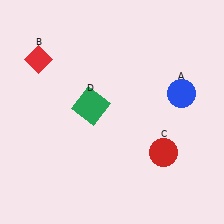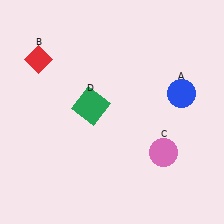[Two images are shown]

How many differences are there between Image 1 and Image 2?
There is 1 difference between the two images.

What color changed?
The circle (C) changed from red in Image 1 to pink in Image 2.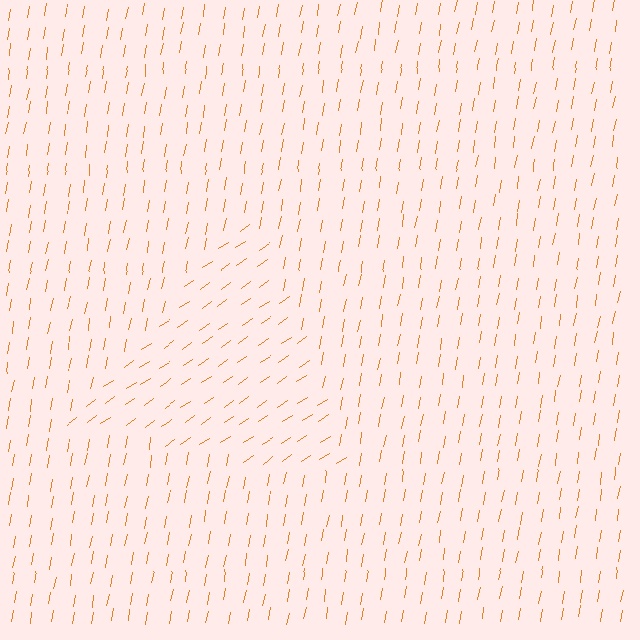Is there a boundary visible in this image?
Yes, there is a texture boundary formed by a change in line orientation.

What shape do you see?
I see a triangle.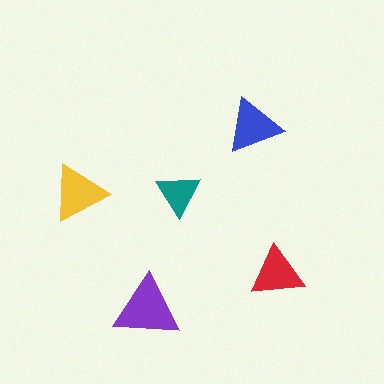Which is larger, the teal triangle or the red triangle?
The red one.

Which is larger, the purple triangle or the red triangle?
The purple one.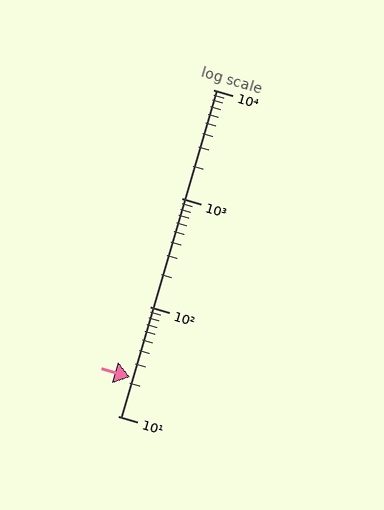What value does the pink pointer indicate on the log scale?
The pointer indicates approximately 23.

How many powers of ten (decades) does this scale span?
The scale spans 3 decades, from 10 to 10000.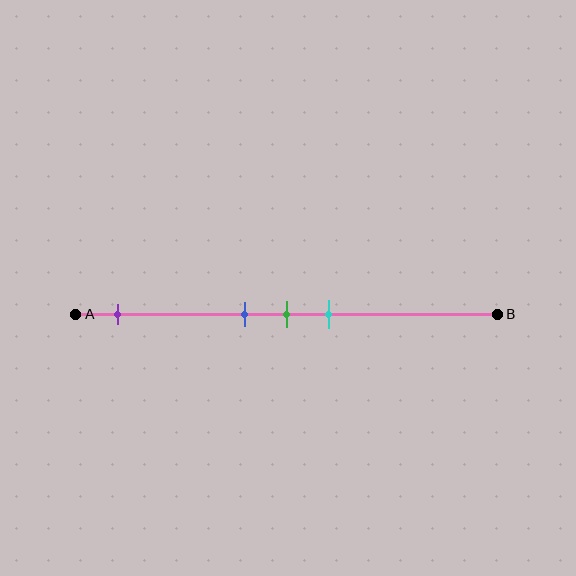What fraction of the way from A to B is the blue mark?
The blue mark is approximately 40% (0.4) of the way from A to B.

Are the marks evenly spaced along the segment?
No, the marks are not evenly spaced.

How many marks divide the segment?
There are 4 marks dividing the segment.